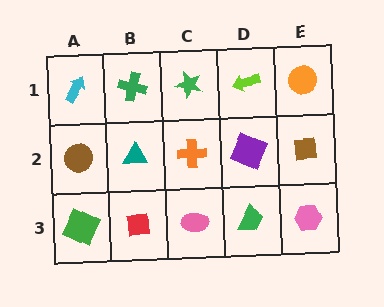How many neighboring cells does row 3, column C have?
3.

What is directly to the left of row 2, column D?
An orange cross.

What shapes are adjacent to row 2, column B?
A green cross (row 1, column B), a red square (row 3, column B), a brown circle (row 2, column A), an orange cross (row 2, column C).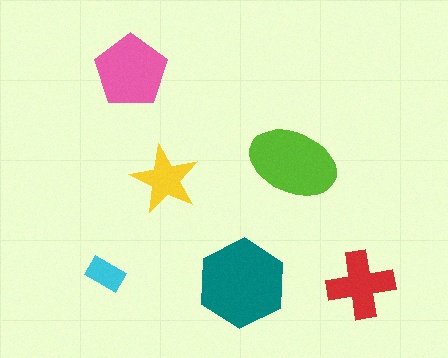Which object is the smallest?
The cyan rectangle.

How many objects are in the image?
There are 6 objects in the image.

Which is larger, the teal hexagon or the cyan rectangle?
The teal hexagon.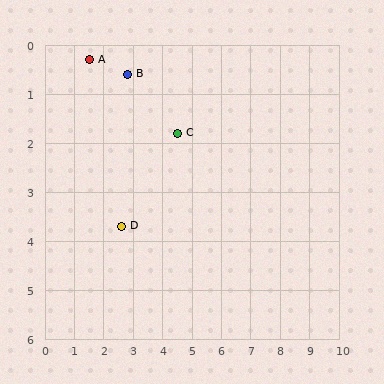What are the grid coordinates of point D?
Point D is at approximately (2.6, 3.7).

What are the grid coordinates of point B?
Point B is at approximately (2.8, 0.6).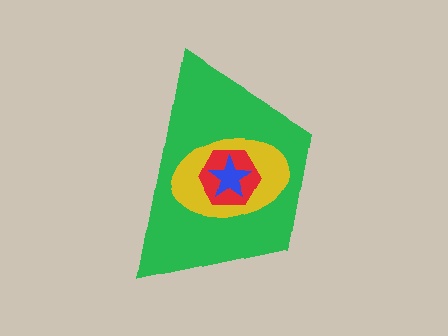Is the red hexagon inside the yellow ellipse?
Yes.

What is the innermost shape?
The blue star.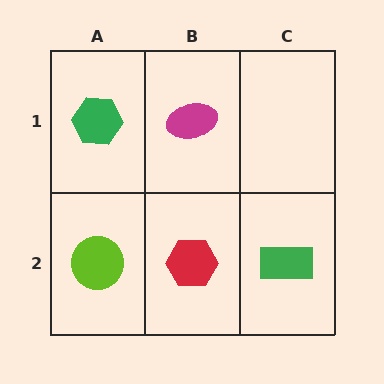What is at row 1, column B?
A magenta ellipse.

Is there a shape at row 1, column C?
No, that cell is empty.